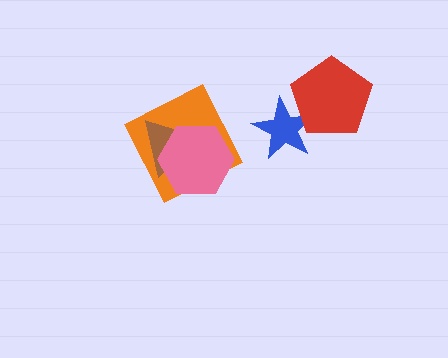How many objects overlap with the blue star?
1 object overlaps with the blue star.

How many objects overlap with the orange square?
2 objects overlap with the orange square.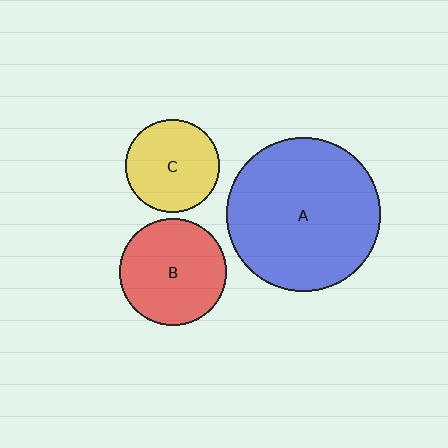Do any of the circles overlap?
No, none of the circles overlap.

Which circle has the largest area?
Circle A (blue).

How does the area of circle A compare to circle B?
Approximately 2.1 times.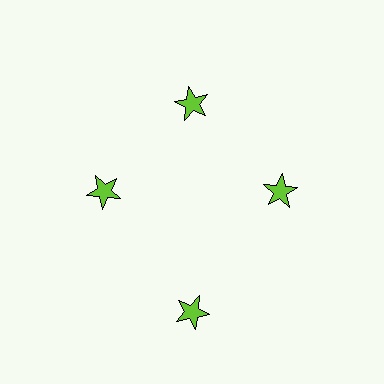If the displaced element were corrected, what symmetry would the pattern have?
It would have 4-fold rotational symmetry — the pattern would map onto itself every 90 degrees.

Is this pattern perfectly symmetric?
No. The 4 lime stars are arranged in a ring, but one element near the 6 o'clock position is pushed outward from the center, breaking the 4-fold rotational symmetry.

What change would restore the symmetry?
The symmetry would be restored by moving it inward, back onto the ring so that all 4 stars sit at equal angles and equal distance from the center.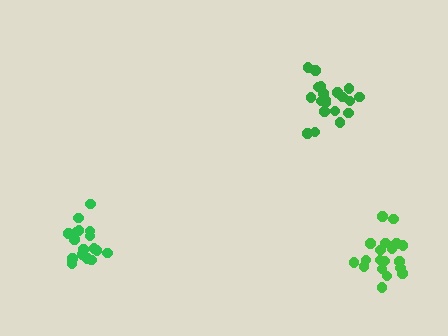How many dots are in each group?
Group 1: 19 dots, Group 2: 17 dots, Group 3: 21 dots (57 total).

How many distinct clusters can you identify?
There are 3 distinct clusters.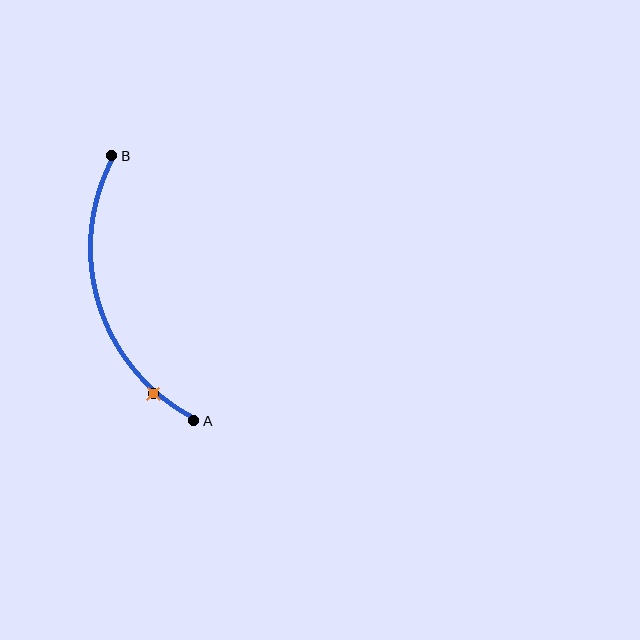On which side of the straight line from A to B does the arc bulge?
The arc bulges to the left of the straight line connecting A and B.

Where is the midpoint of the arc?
The arc midpoint is the point on the curve farthest from the straight line joining A and B. It sits to the left of that line.